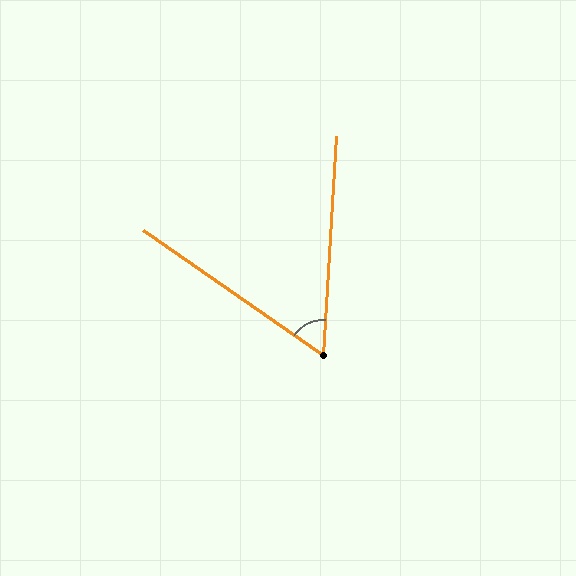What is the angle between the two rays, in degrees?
Approximately 59 degrees.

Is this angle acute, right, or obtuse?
It is acute.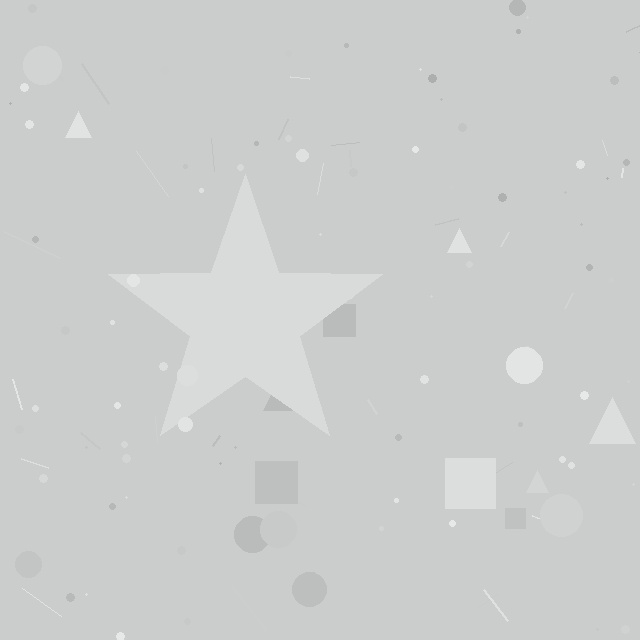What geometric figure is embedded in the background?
A star is embedded in the background.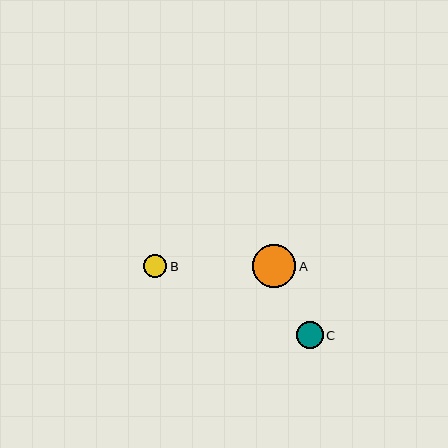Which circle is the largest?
Circle A is the largest with a size of approximately 43 pixels.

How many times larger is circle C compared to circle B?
Circle C is approximately 1.2 times the size of circle B.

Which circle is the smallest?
Circle B is the smallest with a size of approximately 23 pixels.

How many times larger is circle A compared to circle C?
Circle A is approximately 1.6 times the size of circle C.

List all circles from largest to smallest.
From largest to smallest: A, C, B.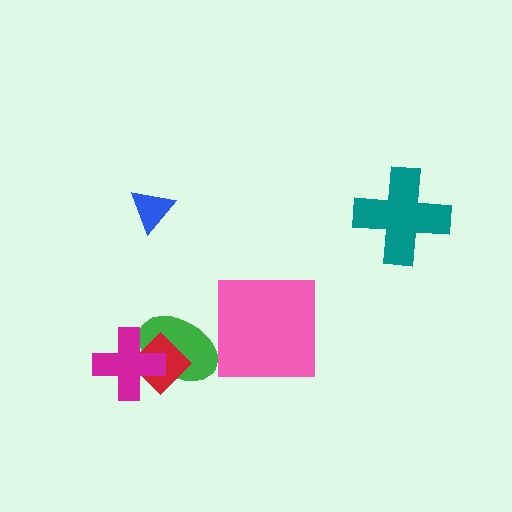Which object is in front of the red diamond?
The magenta cross is in front of the red diamond.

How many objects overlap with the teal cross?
0 objects overlap with the teal cross.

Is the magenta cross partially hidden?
No, no other shape covers it.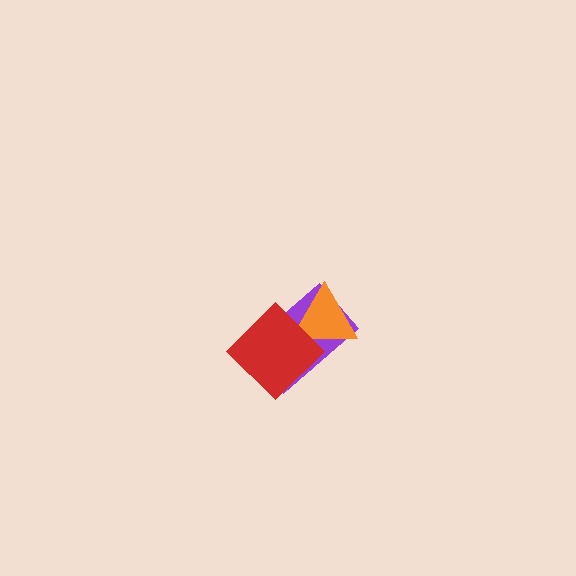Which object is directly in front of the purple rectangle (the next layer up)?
The orange triangle is directly in front of the purple rectangle.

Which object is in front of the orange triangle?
The red diamond is in front of the orange triangle.